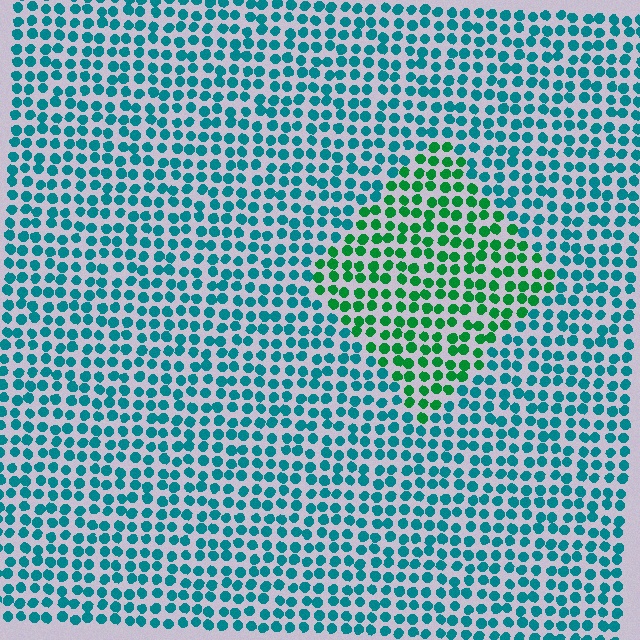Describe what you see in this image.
The image is filled with small teal elements in a uniform arrangement. A diamond-shaped region is visible where the elements are tinted to a slightly different hue, forming a subtle color boundary.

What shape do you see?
I see a diamond.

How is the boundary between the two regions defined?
The boundary is defined purely by a slight shift in hue (about 43 degrees). Spacing, size, and orientation are identical on both sides.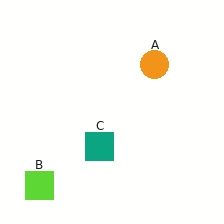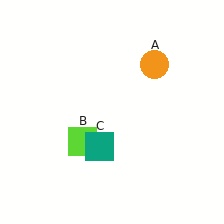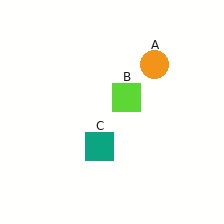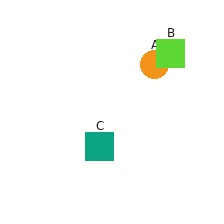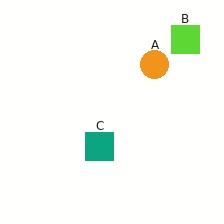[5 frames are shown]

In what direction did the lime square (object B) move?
The lime square (object B) moved up and to the right.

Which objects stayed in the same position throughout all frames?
Orange circle (object A) and teal square (object C) remained stationary.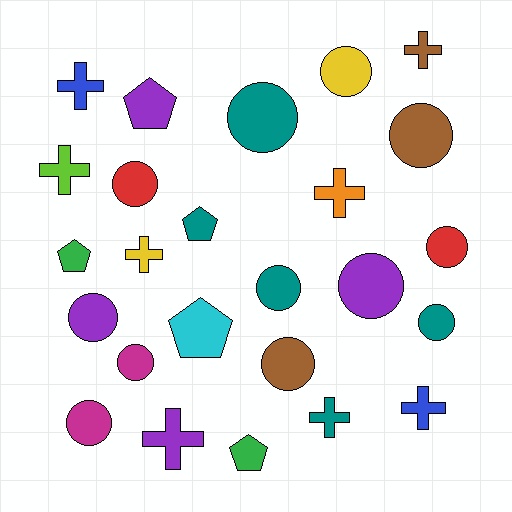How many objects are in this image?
There are 25 objects.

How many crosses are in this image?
There are 8 crosses.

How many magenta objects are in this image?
There are 2 magenta objects.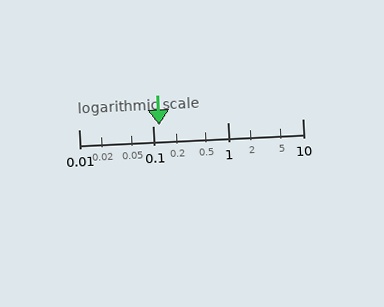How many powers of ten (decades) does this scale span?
The scale spans 3 decades, from 0.01 to 10.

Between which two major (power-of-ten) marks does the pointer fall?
The pointer is between 0.1 and 1.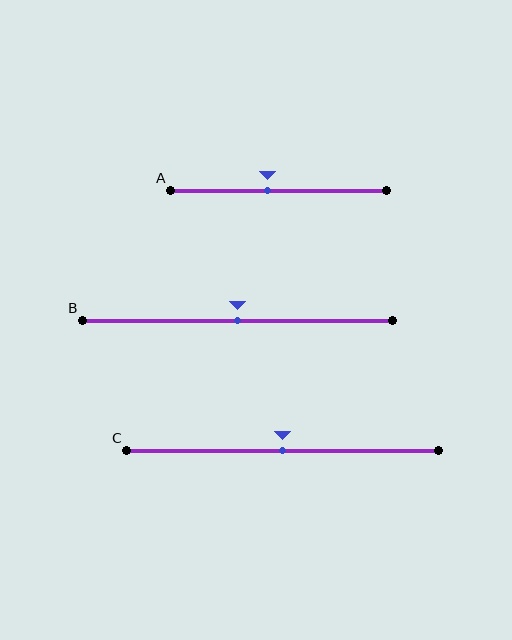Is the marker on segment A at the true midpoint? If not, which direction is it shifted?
No, the marker on segment A is shifted to the left by about 5% of the segment length.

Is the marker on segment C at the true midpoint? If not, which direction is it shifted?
Yes, the marker on segment C is at the true midpoint.